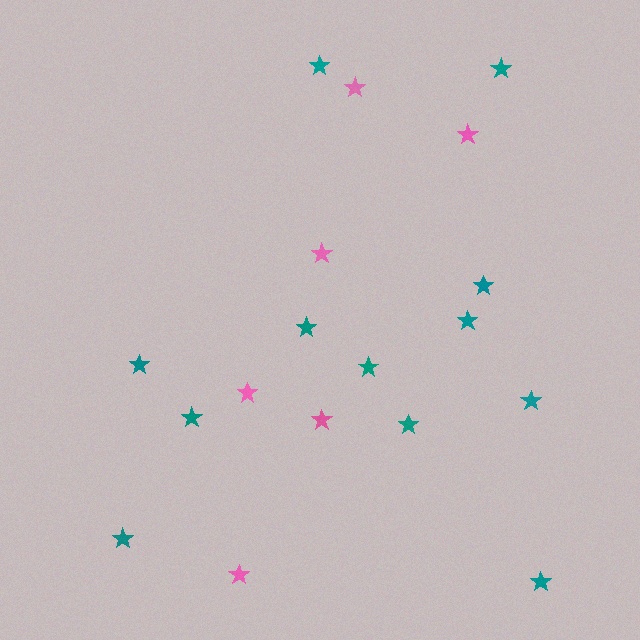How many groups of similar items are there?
There are 2 groups: one group of teal stars (12) and one group of pink stars (6).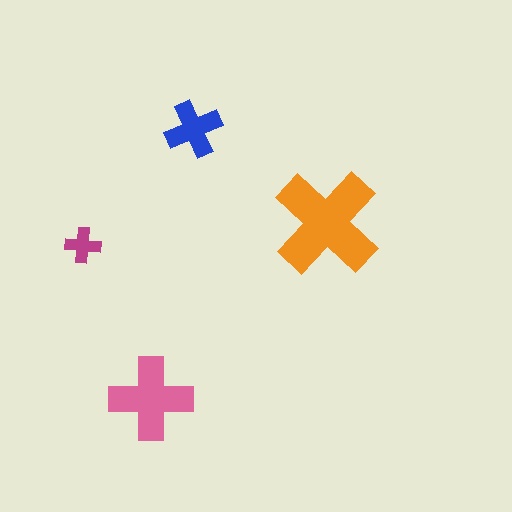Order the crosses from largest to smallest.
the orange one, the pink one, the blue one, the magenta one.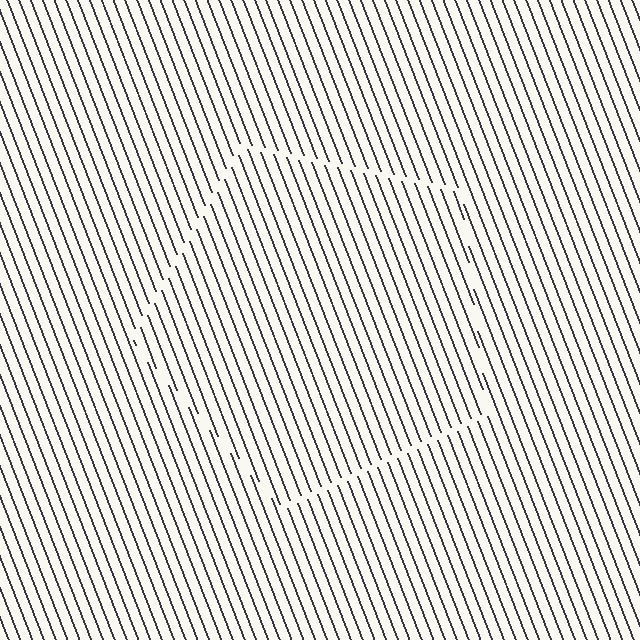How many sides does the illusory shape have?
5 sides — the line-ends trace a pentagon.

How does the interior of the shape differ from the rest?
The interior of the shape contains the same grating, shifted by half a period — the contour is defined by the phase discontinuity where line-ends from the inner and outer gratings abut.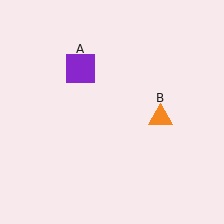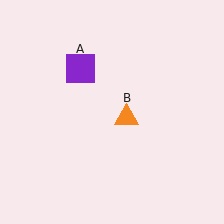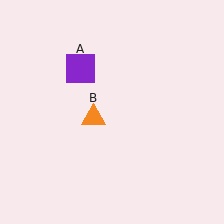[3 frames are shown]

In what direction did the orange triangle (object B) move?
The orange triangle (object B) moved left.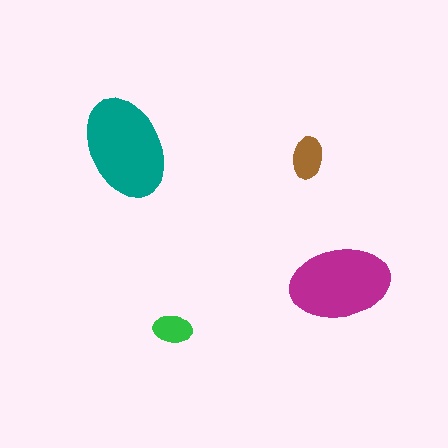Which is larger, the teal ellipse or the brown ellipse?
The teal one.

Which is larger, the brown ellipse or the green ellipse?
The brown one.